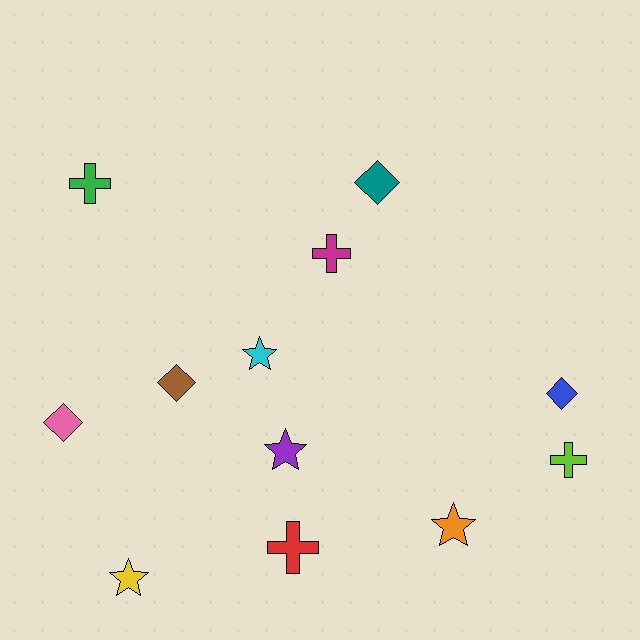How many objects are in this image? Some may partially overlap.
There are 12 objects.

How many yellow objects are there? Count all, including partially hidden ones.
There is 1 yellow object.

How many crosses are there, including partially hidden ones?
There are 4 crosses.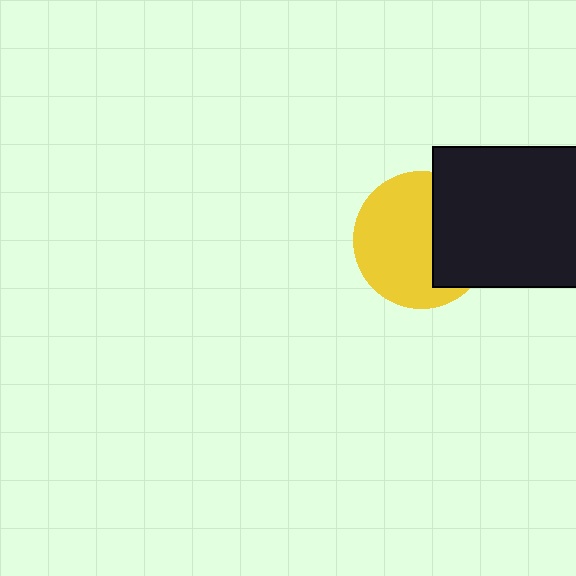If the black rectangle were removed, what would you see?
You would see the complete yellow circle.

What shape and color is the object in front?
The object in front is a black rectangle.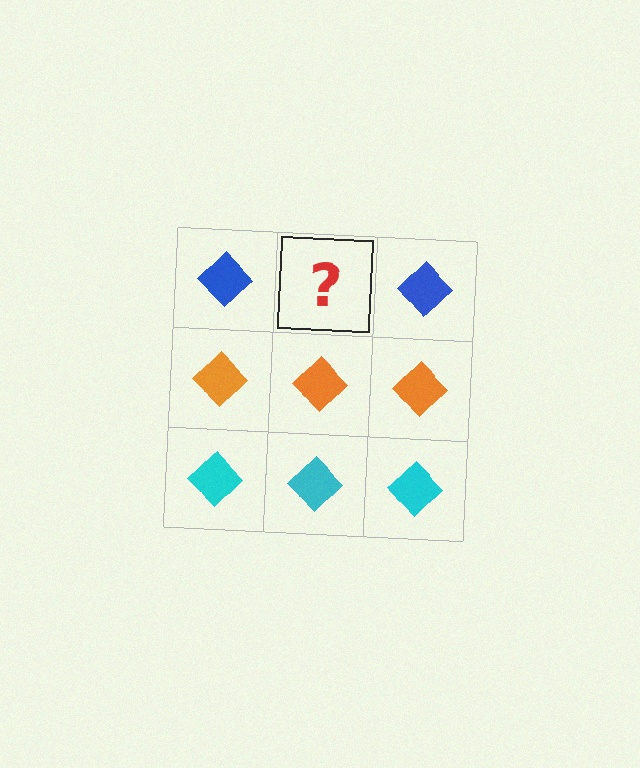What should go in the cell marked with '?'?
The missing cell should contain a blue diamond.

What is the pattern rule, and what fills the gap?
The rule is that each row has a consistent color. The gap should be filled with a blue diamond.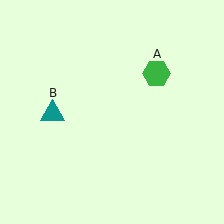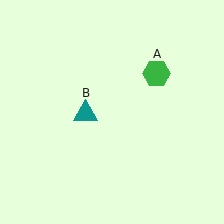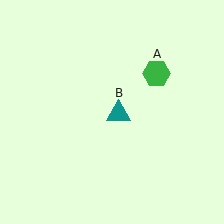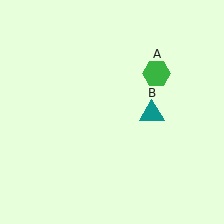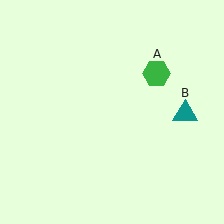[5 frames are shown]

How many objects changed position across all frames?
1 object changed position: teal triangle (object B).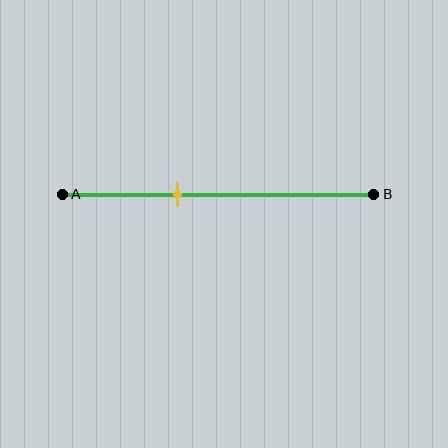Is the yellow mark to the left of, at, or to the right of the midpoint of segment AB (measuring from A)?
The yellow mark is to the left of the midpoint of segment AB.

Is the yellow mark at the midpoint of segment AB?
No, the mark is at about 35% from A, not at the 50% midpoint.